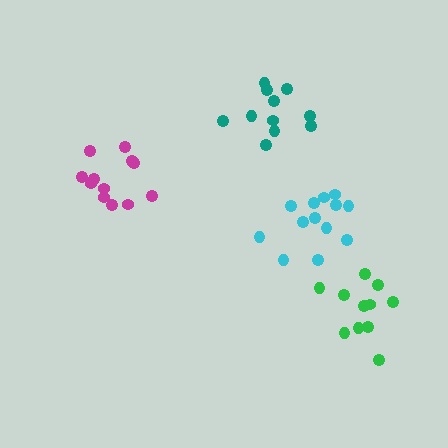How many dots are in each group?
Group 1: 12 dots, Group 2: 11 dots, Group 3: 13 dots, Group 4: 11 dots (47 total).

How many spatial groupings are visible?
There are 4 spatial groupings.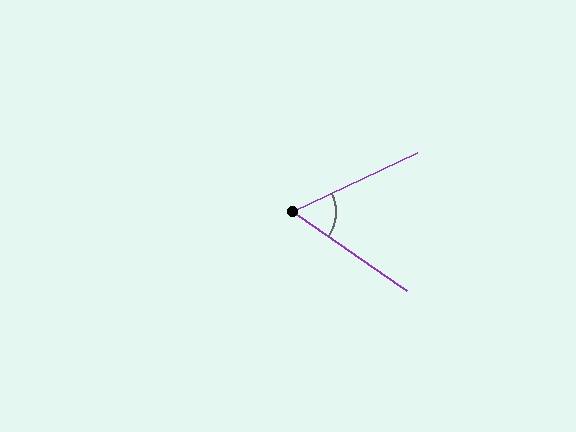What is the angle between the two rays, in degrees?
Approximately 60 degrees.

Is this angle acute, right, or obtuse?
It is acute.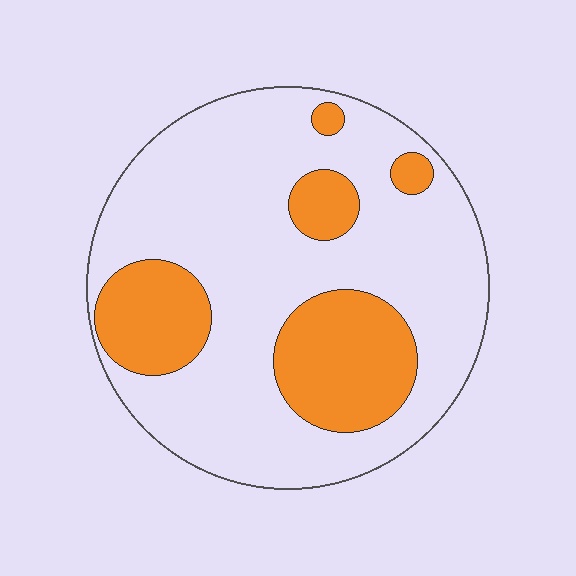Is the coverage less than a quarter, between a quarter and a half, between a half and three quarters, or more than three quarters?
Between a quarter and a half.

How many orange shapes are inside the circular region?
5.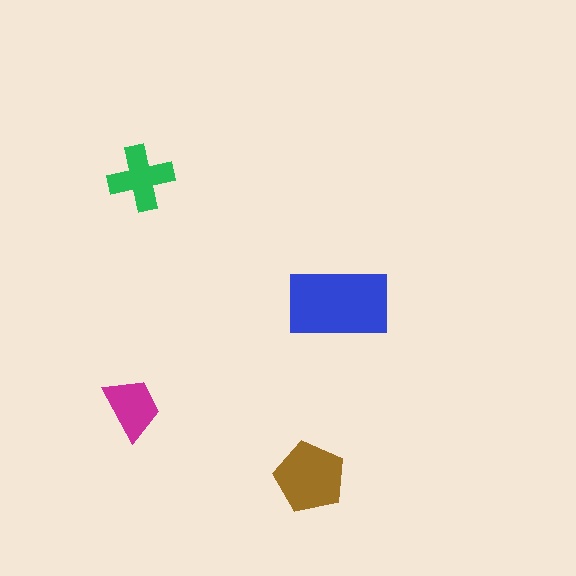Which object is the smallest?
The magenta trapezoid.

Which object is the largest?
The blue rectangle.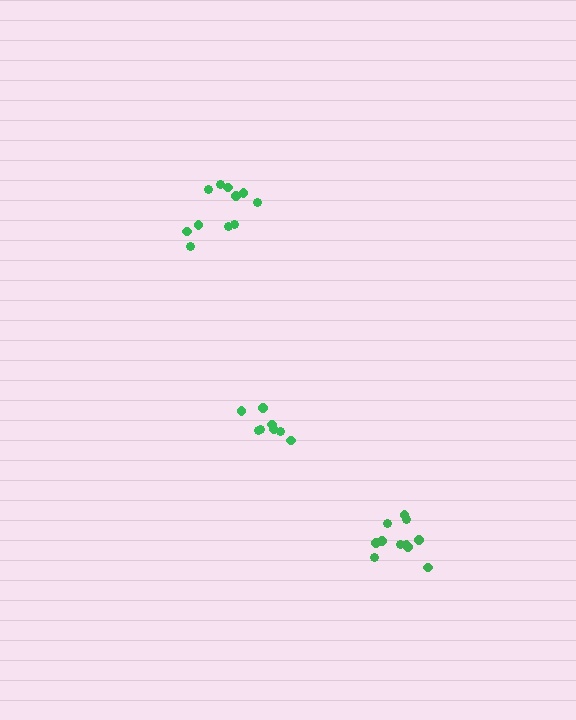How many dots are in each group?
Group 1: 11 dots, Group 2: 8 dots, Group 3: 11 dots (30 total).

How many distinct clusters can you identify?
There are 3 distinct clusters.